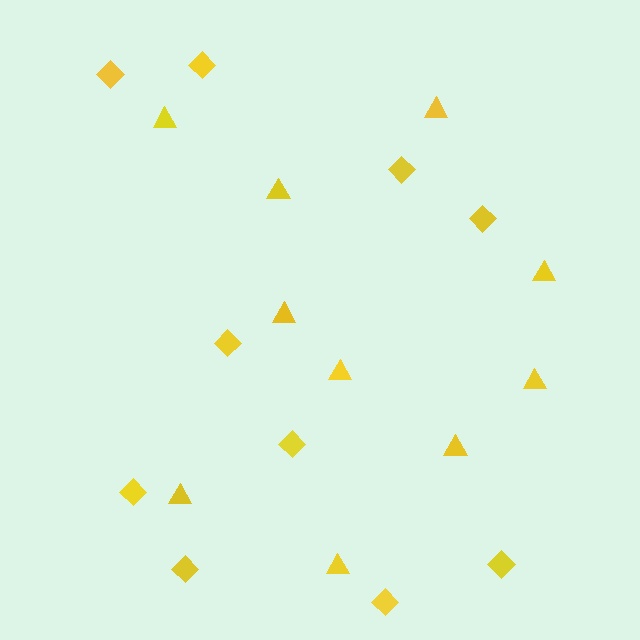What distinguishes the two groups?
There are 2 groups: one group of diamonds (10) and one group of triangles (10).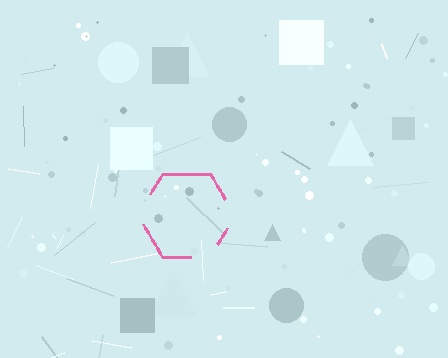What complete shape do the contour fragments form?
The contour fragments form a hexagon.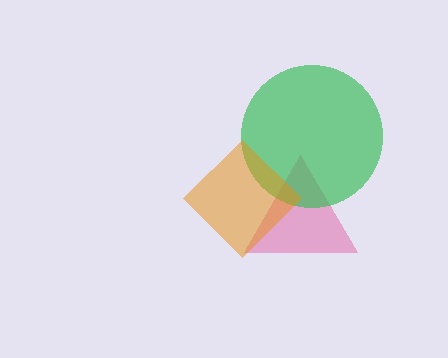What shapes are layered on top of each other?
The layered shapes are: a pink triangle, a green circle, an orange diamond.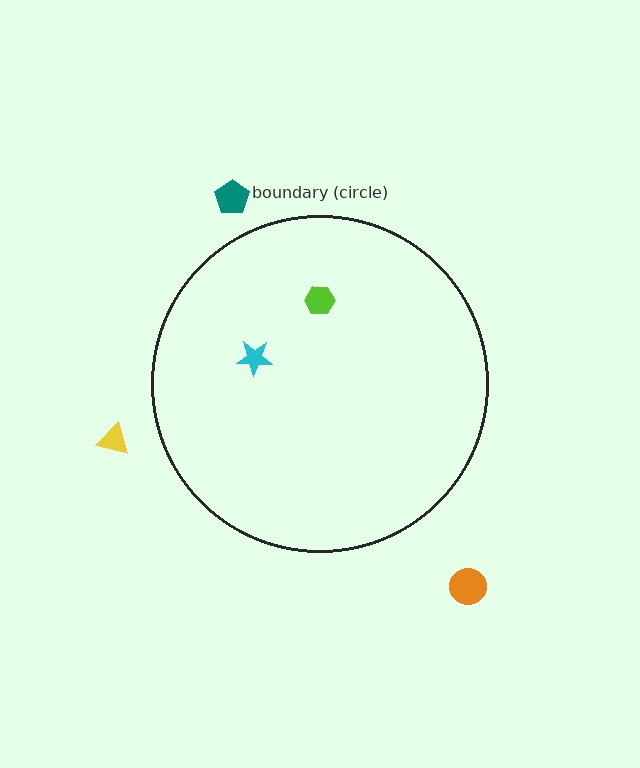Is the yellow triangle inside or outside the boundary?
Outside.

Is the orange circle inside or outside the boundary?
Outside.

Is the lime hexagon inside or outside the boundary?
Inside.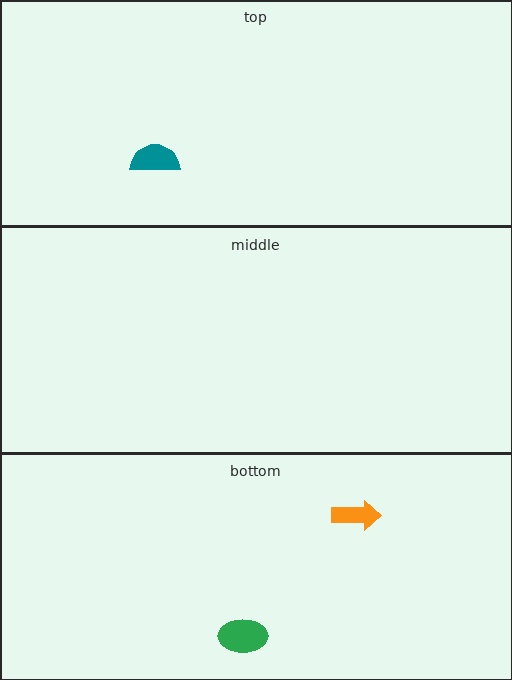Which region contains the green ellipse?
The bottom region.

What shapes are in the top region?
The teal semicircle.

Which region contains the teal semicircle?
The top region.